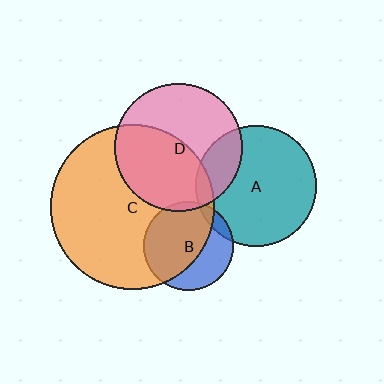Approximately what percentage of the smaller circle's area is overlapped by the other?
Approximately 5%.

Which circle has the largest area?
Circle C (orange).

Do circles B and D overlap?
Yes.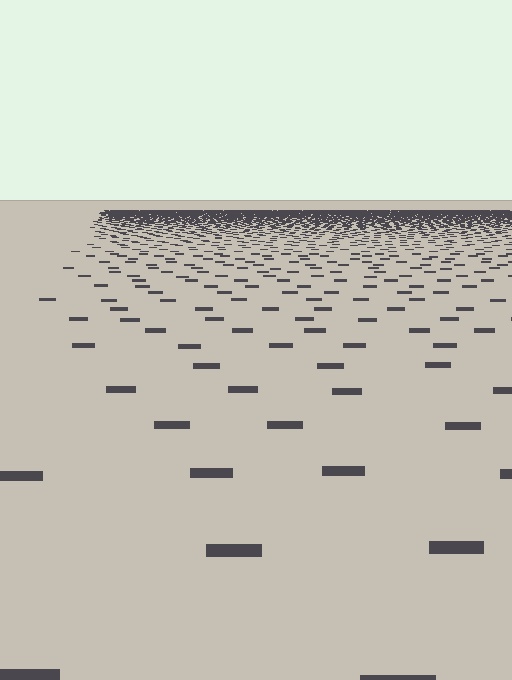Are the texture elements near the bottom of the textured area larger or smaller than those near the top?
Larger. Near the bottom, elements are closer to the viewer and appear at a bigger on-screen size.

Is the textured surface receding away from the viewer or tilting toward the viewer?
The surface is receding away from the viewer. Texture elements get smaller and denser toward the top.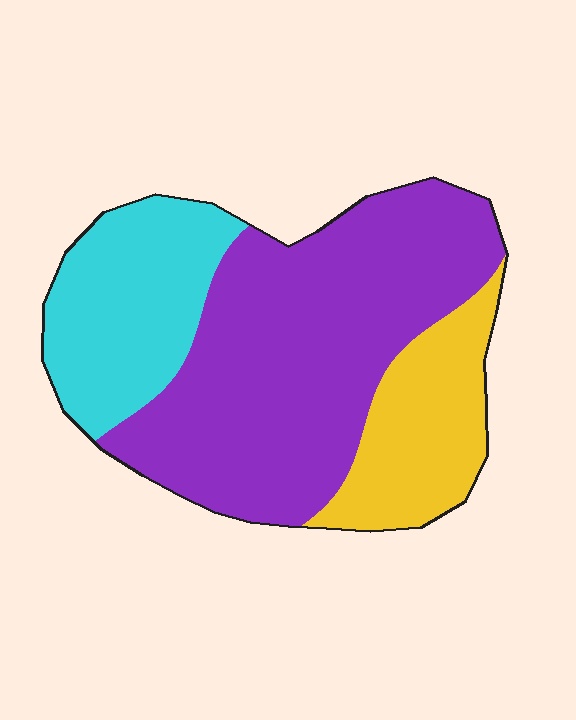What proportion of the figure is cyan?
Cyan takes up about one quarter (1/4) of the figure.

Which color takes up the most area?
Purple, at roughly 55%.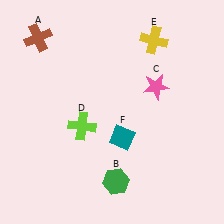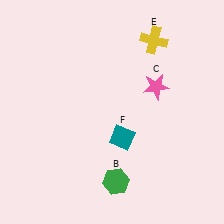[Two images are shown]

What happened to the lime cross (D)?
The lime cross (D) was removed in Image 2. It was in the bottom-left area of Image 1.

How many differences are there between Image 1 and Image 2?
There are 2 differences between the two images.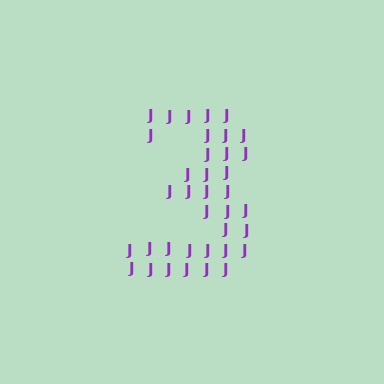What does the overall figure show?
The overall figure shows the digit 3.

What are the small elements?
The small elements are letter J's.